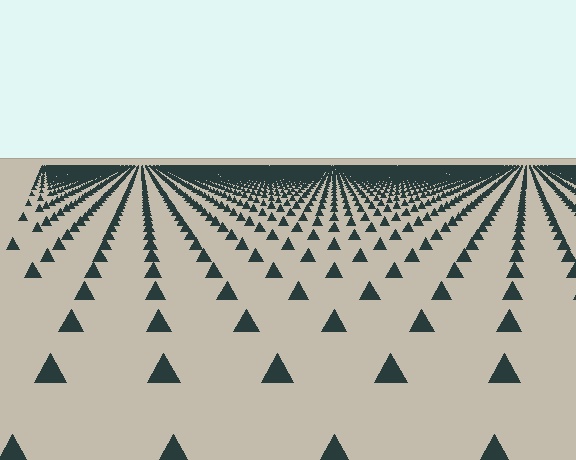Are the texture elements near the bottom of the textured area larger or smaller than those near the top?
Larger. Near the bottom, elements are closer to the viewer and appear at a bigger on-screen size.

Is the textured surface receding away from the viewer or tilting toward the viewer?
The surface is receding away from the viewer. Texture elements get smaller and denser toward the top.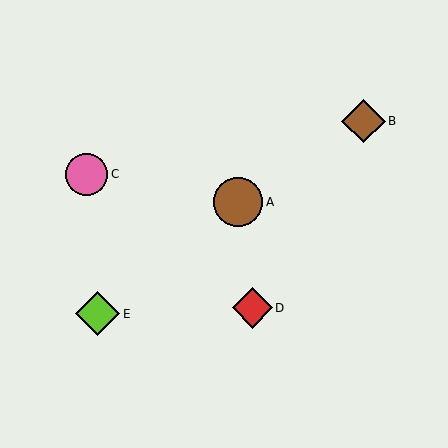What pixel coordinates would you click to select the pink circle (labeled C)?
Click at (87, 174) to select the pink circle C.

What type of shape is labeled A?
Shape A is a brown circle.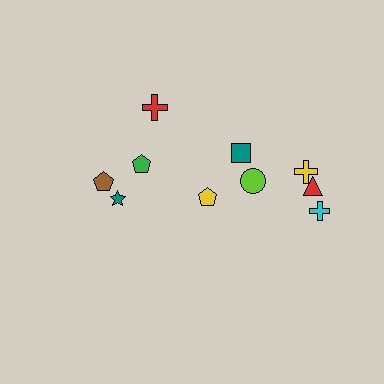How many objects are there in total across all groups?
There are 10 objects.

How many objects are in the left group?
There are 4 objects.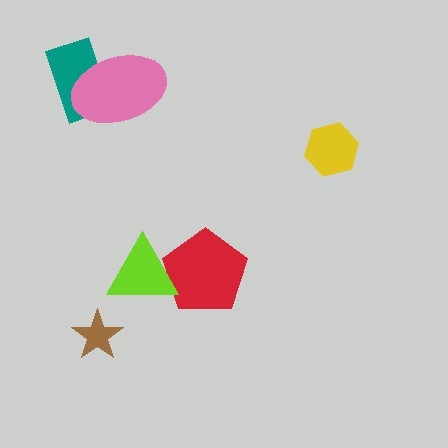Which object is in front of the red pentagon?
The lime triangle is in front of the red pentagon.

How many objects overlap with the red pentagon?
1 object overlaps with the red pentagon.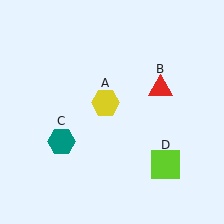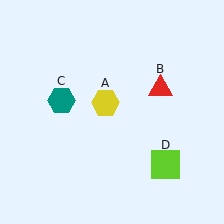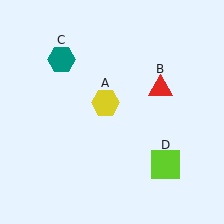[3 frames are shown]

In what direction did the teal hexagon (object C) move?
The teal hexagon (object C) moved up.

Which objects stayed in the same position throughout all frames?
Yellow hexagon (object A) and red triangle (object B) and lime square (object D) remained stationary.